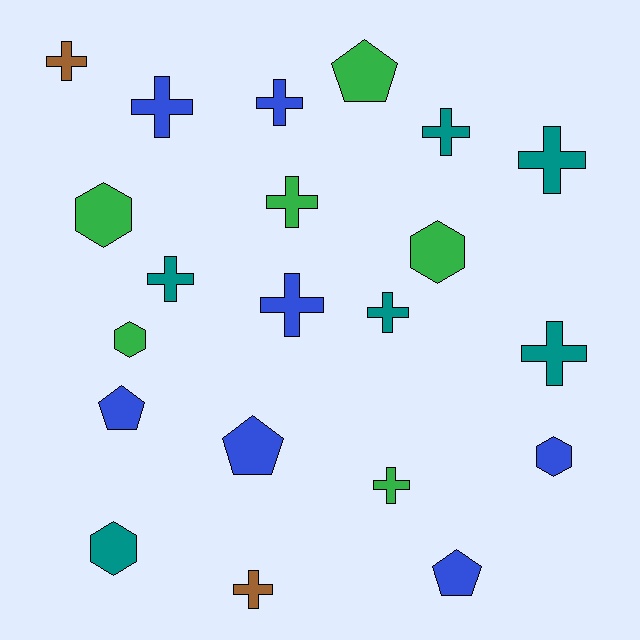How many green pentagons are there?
There is 1 green pentagon.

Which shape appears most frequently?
Cross, with 12 objects.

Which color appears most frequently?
Blue, with 7 objects.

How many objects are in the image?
There are 21 objects.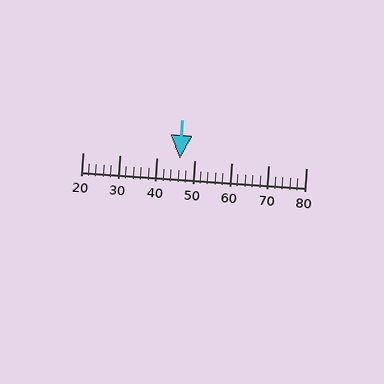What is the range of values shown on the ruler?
The ruler shows values from 20 to 80.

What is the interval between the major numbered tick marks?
The major tick marks are spaced 10 units apart.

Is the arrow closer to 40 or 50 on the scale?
The arrow is closer to 50.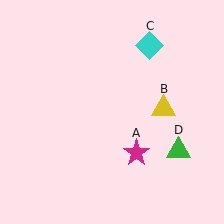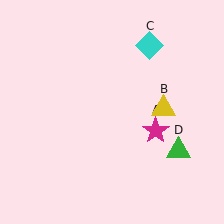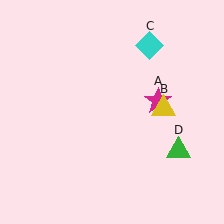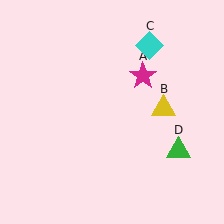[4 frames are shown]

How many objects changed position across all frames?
1 object changed position: magenta star (object A).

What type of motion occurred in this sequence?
The magenta star (object A) rotated counterclockwise around the center of the scene.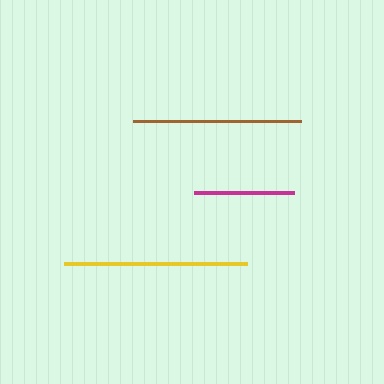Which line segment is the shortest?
The magenta line is the shortest at approximately 100 pixels.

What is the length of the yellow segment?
The yellow segment is approximately 183 pixels long.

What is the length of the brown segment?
The brown segment is approximately 168 pixels long.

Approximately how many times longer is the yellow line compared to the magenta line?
The yellow line is approximately 1.8 times the length of the magenta line.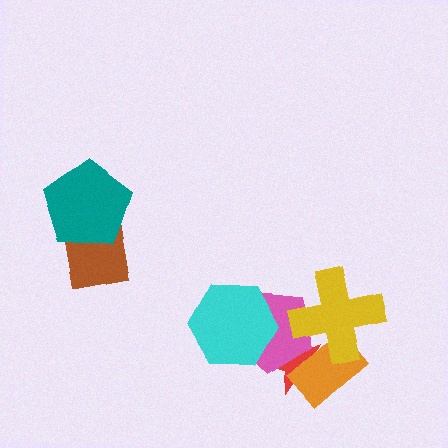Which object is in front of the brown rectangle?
The teal pentagon is in front of the brown rectangle.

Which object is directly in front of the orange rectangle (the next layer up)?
The pink pentagon is directly in front of the orange rectangle.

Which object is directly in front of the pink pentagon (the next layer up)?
The cyan hexagon is directly in front of the pink pentagon.